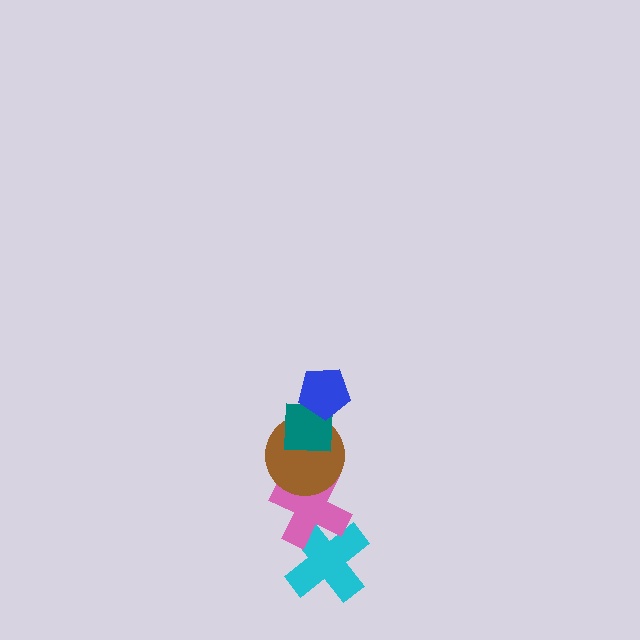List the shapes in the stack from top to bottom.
From top to bottom: the blue pentagon, the teal square, the brown circle, the pink cross, the cyan cross.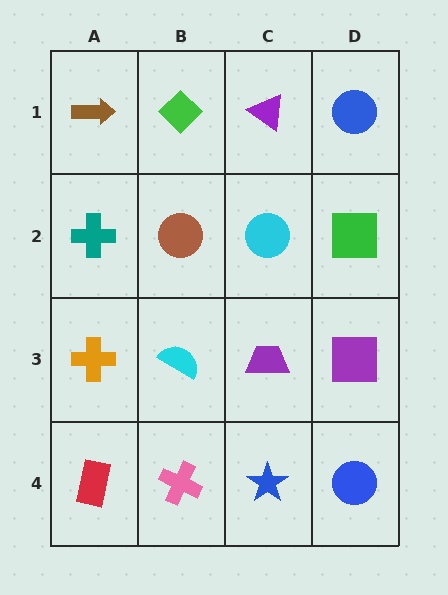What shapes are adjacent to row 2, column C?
A purple triangle (row 1, column C), a purple trapezoid (row 3, column C), a brown circle (row 2, column B), a green square (row 2, column D).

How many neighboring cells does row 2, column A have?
3.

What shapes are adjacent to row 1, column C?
A cyan circle (row 2, column C), a green diamond (row 1, column B), a blue circle (row 1, column D).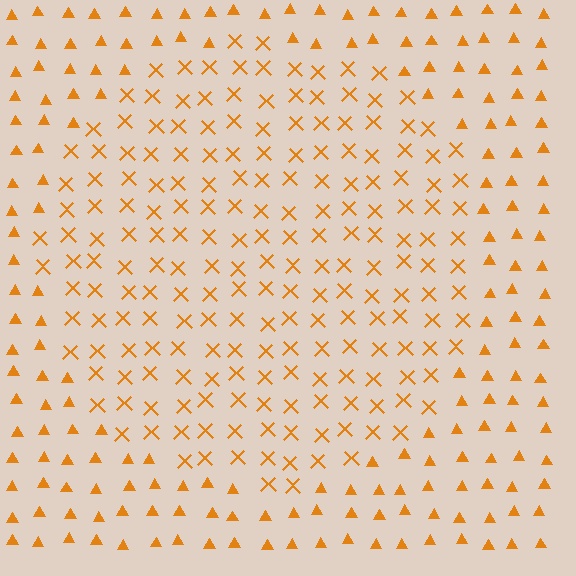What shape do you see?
I see a circle.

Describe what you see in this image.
The image is filled with small orange elements arranged in a uniform grid. A circle-shaped region contains X marks, while the surrounding area contains triangles. The boundary is defined purely by the change in element shape.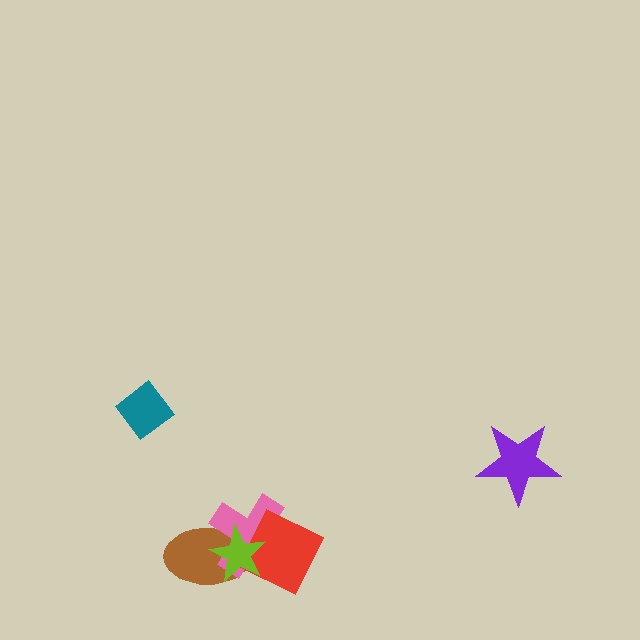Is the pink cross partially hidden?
Yes, it is partially covered by another shape.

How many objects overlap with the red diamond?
3 objects overlap with the red diamond.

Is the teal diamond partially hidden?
No, no other shape covers it.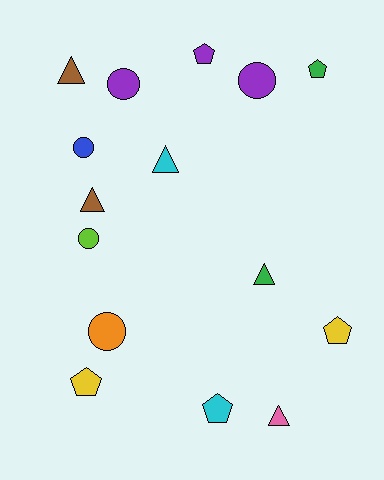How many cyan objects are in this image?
There are 2 cyan objects.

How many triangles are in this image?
There are 5 triangles.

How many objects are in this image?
There are 15 objects.